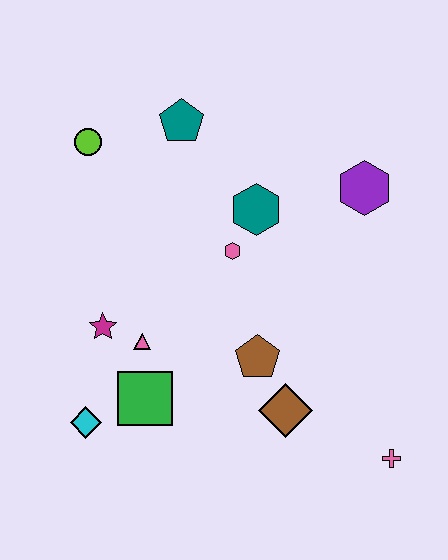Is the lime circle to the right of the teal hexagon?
No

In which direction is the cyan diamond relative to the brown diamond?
The cyan diamond is to the left of the brown diamond.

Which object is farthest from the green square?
The purple hexagon is farthest from the green square.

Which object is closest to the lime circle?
The teal pentagon is closest to the lime circle.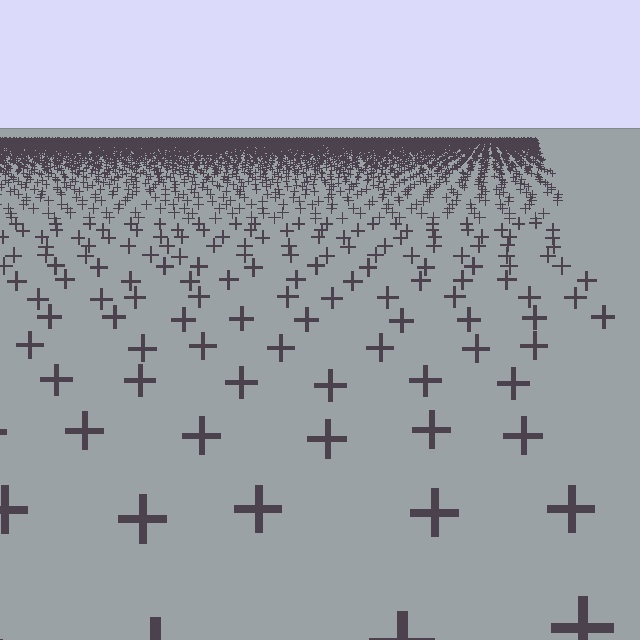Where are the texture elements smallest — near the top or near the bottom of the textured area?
Near the top.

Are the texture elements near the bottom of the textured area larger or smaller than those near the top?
Larger. Near the bottom, elements are closer to the viewer and appear at a bigger on-screen size.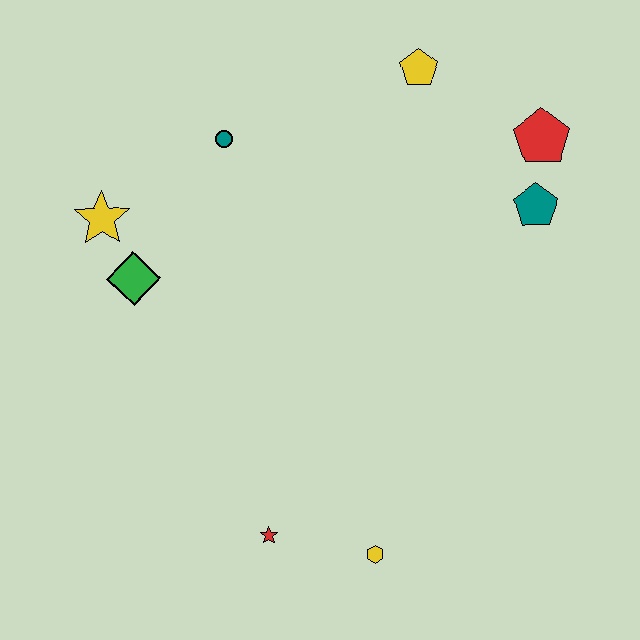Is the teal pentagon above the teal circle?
No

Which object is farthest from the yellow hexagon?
The yellow pentagon is farthest from the yellow hexagon.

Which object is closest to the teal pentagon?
The red pentagon is closest to the teal pentagon.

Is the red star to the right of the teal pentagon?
No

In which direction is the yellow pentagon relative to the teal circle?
The yellow pentagon is to the right of the teal circle.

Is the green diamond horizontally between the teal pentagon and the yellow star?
Yes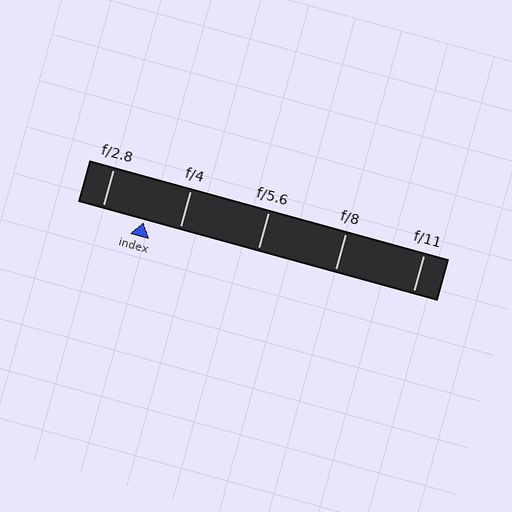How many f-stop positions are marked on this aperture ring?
There are 5 f-stop positions marked.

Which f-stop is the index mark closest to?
The index mark is closest to f/4.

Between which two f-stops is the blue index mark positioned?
The index mark is between f/2.8 and f/4.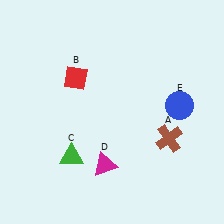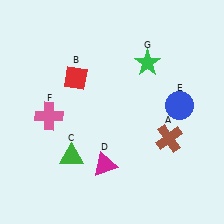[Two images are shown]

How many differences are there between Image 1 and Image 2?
There are 2 differences between the two images.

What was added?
A pink cross (F), a green star (G) were added in Image 2.